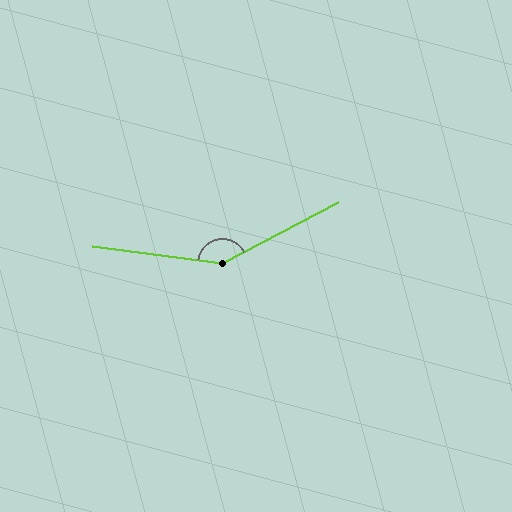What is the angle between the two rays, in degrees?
Approximately 145 degrees.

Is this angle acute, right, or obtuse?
It is obtuse.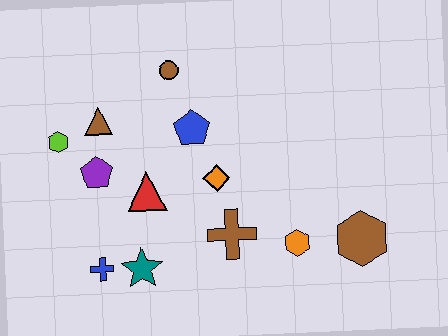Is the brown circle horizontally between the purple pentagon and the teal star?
No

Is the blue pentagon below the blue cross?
No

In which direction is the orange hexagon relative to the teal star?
The orange hexagon is to the right of the teal star.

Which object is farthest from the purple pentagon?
The brown hexagon is farthest from the purple pentagon.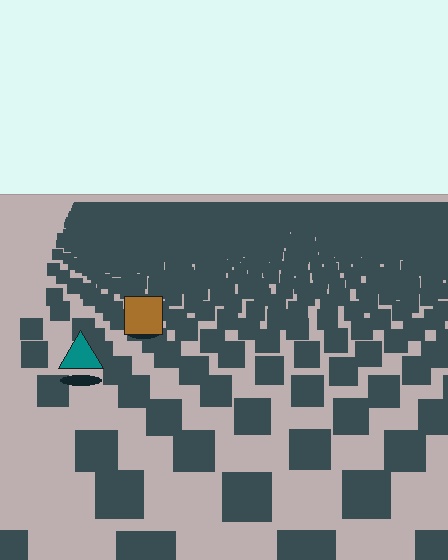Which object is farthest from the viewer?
The brown square is farthest from the viewer. It appears smaller and the ground texture around it is denser.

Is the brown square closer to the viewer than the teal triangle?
No. The teal triangle is closer — you can tell from the texture gradient: the ground texture is coarser near it.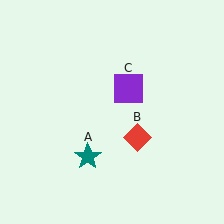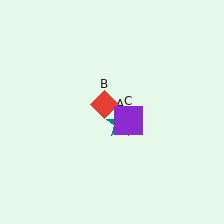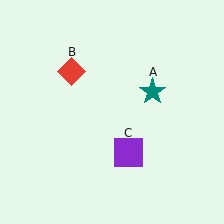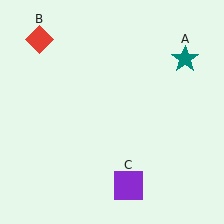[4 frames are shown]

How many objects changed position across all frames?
3 objects changed position: teal star (object A), red diamond (object B), purple square (object C).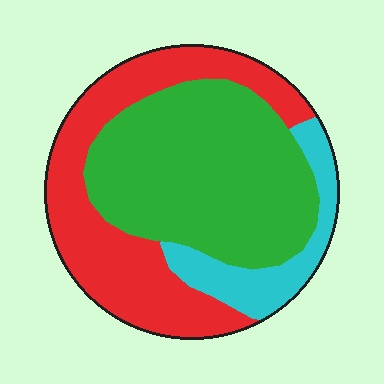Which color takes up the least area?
Cyan, at roughly 15%.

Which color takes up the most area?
Green, at roughly 50%.